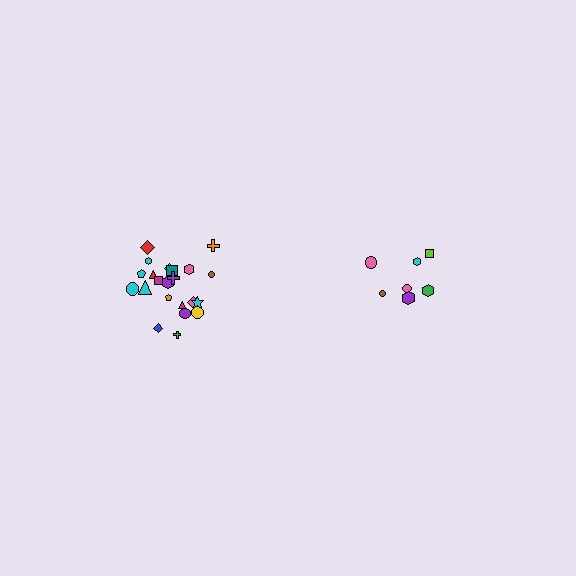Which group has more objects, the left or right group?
The left group.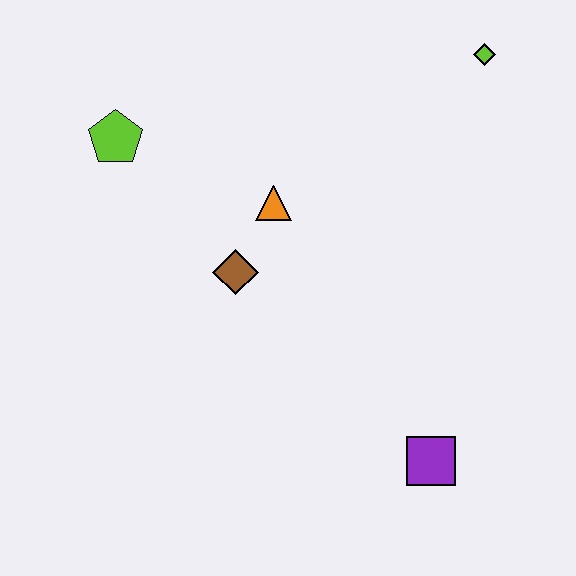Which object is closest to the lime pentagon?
The orange triangle is closest to the lime pentagon.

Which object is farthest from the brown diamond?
The lime diamond is farthest from the brown diamond.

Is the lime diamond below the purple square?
No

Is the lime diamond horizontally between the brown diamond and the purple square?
No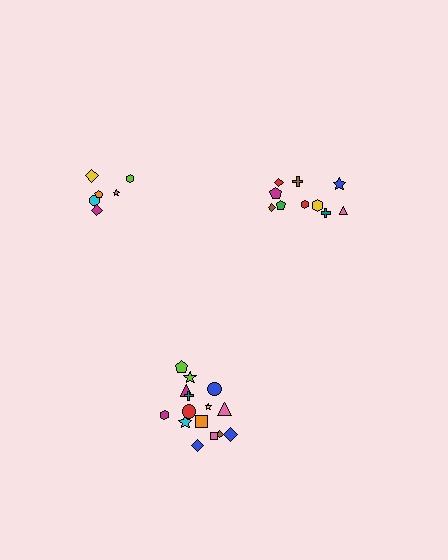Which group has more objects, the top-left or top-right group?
The top-right group.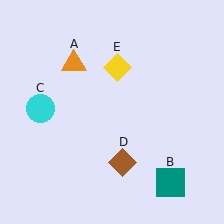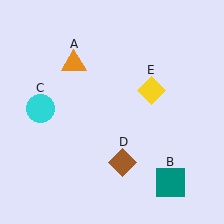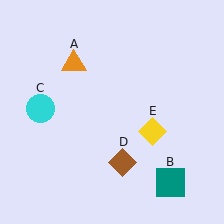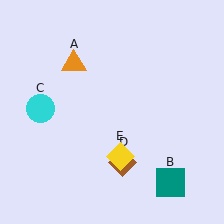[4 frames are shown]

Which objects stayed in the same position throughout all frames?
Orange triangle (object A) and teal square (object B) and cyan circle (object C) and brown diamond (object D) remained stationary.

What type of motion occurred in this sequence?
The yellow diamond (object E) rotated clockwise around the center of the scene.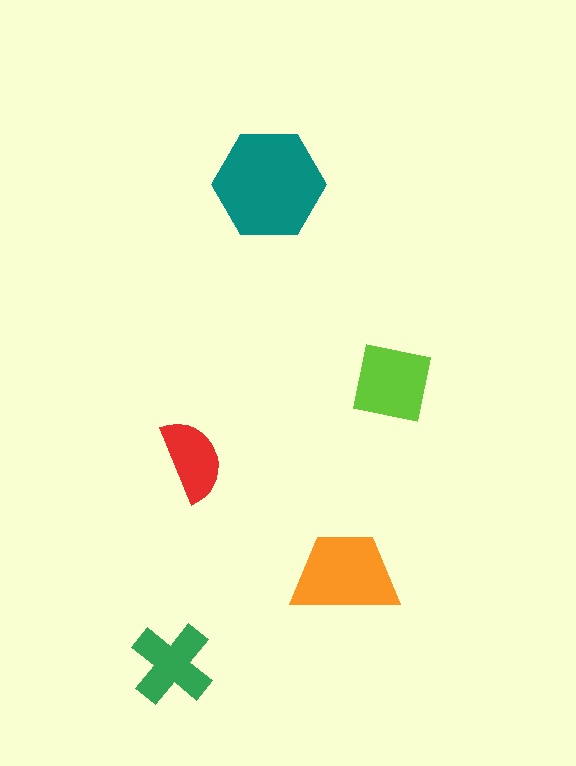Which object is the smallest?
The red semicircle.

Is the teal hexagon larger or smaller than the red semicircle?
Larger.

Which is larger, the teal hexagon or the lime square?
The teal hexagon.